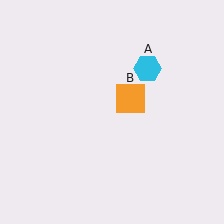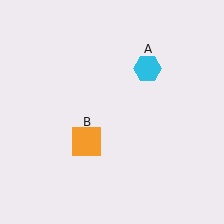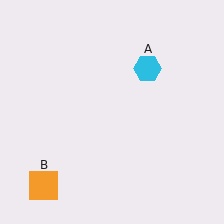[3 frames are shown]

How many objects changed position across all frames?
1 object changed position: orange square (object B).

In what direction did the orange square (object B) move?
The orange square (object B) moved down and to the left.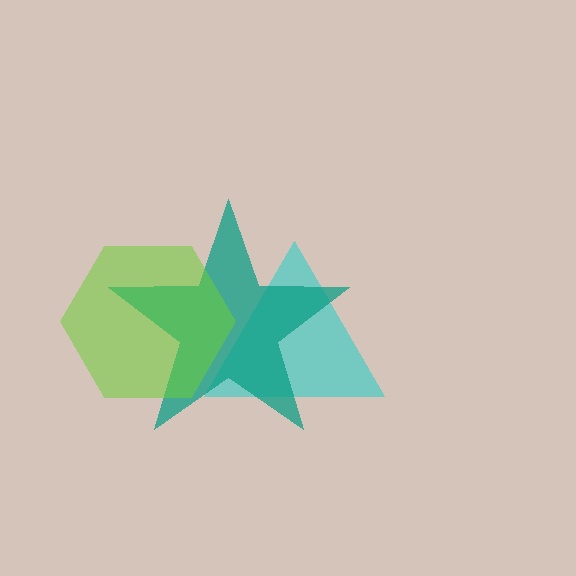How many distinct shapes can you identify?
There are 3 distinct shapes: a cyan triangle, a teal star, a lime hexagon.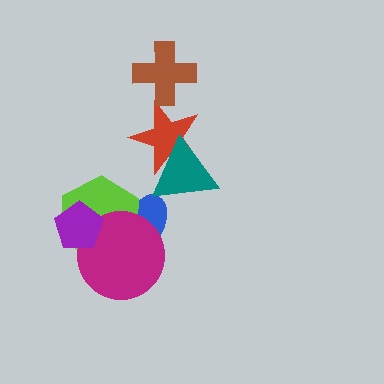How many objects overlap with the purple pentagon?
2 objects overlap with the purple pentagon.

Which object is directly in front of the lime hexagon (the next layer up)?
The magenta circle is directly in front of the lime hexagon.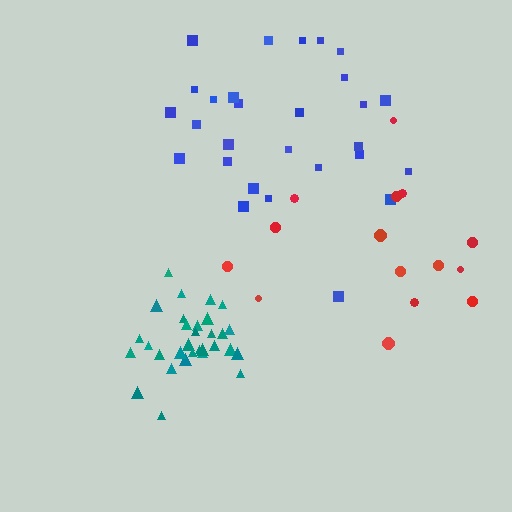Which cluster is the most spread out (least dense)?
Red.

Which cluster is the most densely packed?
Teal.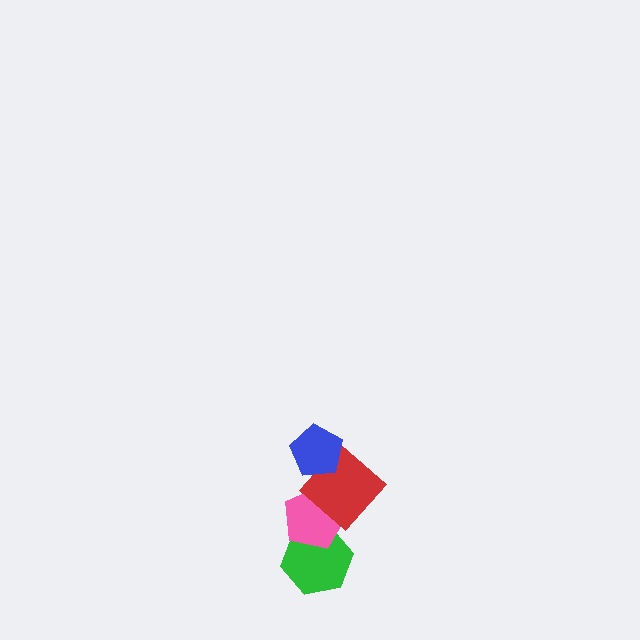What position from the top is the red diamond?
The red diamond is 2nd from the top.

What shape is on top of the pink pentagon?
The red diamond is on top of the pink pentagon.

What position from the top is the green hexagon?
The green hexagon is 4th from the top.